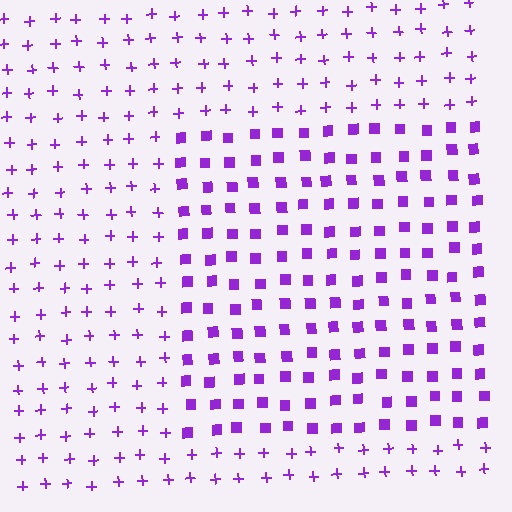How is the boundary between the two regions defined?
The boundary is defined by a change in element shape: squares inside vs. plus signs outside. All elements share the same color and spacing.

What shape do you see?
I see a rectangle.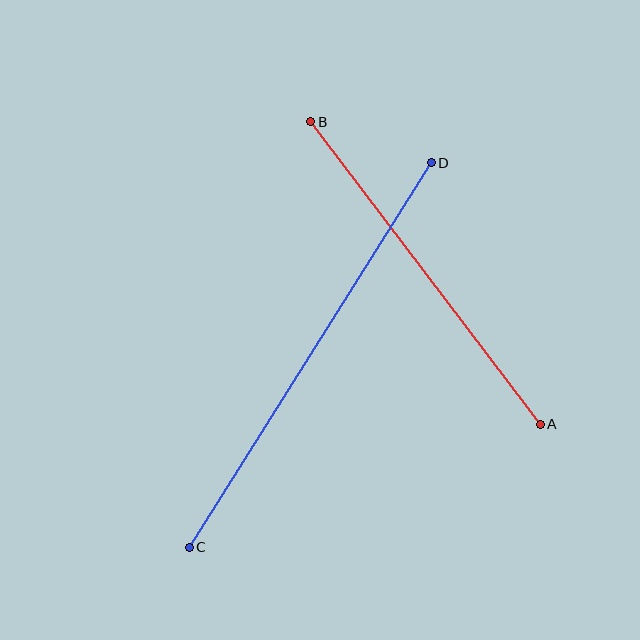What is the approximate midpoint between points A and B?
The midpoint is at approximately (426, 273) pixels.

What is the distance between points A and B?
The distance is approximately 380 pixels.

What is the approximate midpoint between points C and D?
The midpoint is at approximately (310, 355) pixels.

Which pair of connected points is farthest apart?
Points C and D are farthest apart.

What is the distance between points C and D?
The distance is approximately 454 pixels.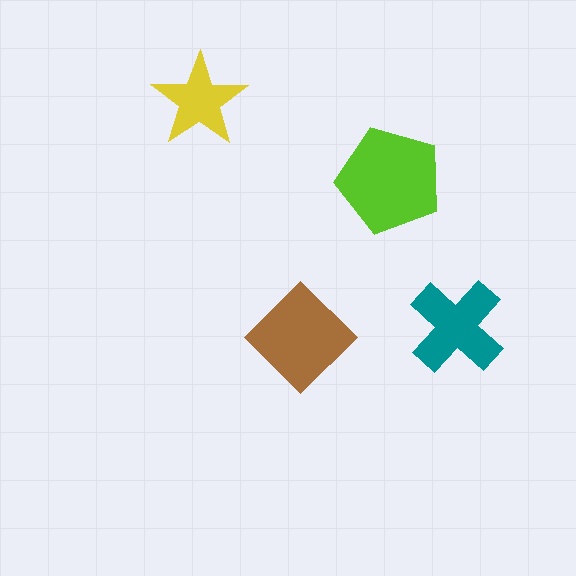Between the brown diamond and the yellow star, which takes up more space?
The brown diamond.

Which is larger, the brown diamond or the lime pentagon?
The lime pentagon.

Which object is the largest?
The lime pentagon.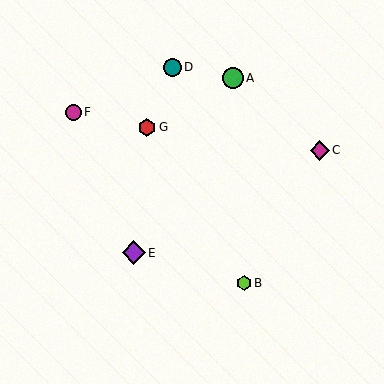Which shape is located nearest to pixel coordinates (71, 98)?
The magenta circle (labeled F) at (73, 112) is nearest to that location.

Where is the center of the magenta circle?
The center of the magenta circle is at (73, 112).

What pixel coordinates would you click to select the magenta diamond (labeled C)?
Click at (320, 150) to select the magenta diamond C.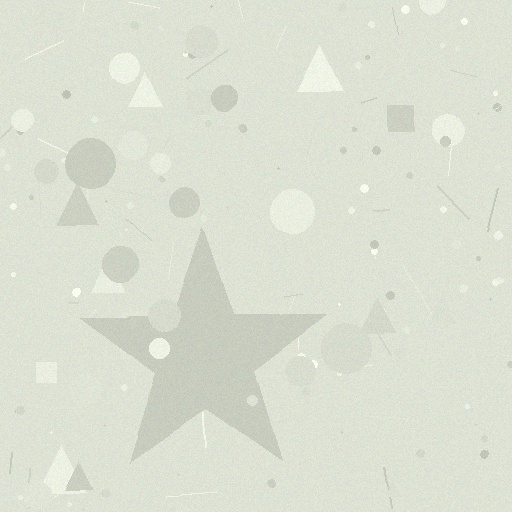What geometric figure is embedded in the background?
A star is embedded in the background.